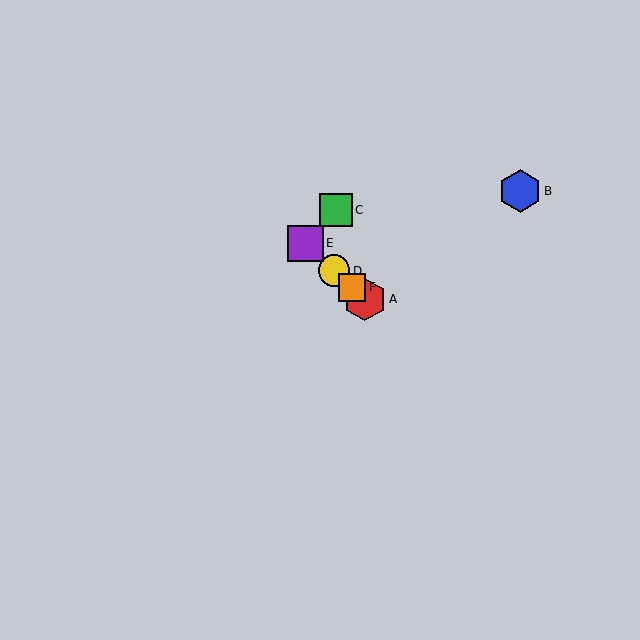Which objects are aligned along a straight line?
Objects A, D, E, F are aligned along a straight line.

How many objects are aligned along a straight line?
4 objects (A, D, E, F) are aligned along a straight line.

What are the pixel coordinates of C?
Object C is at (336, 210).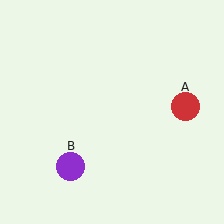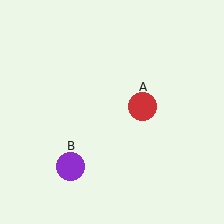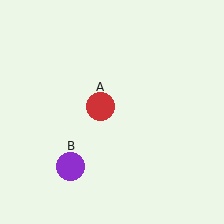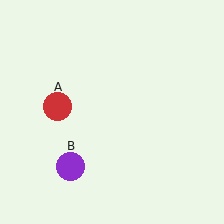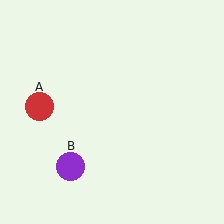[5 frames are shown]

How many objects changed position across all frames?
1 object changed position: red circle (object A).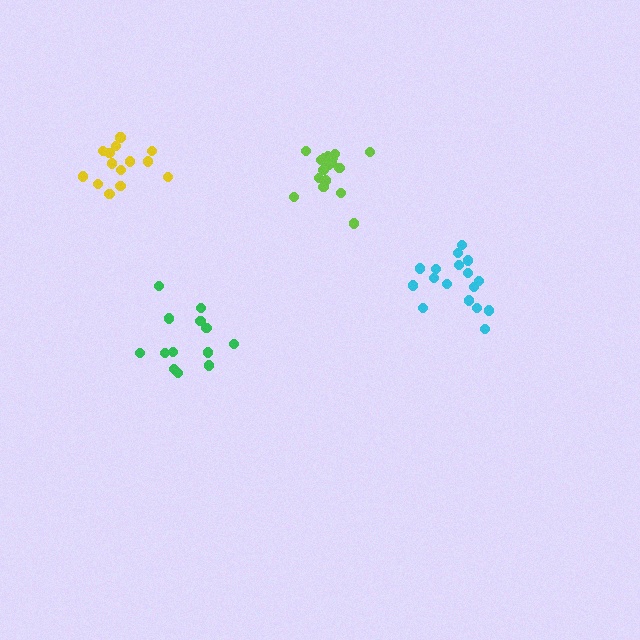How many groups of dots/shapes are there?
There are 4 groups.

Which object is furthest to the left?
The yellow cluster is leftmost.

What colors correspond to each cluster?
The clusters are colored: lime, cyan, green, yellow.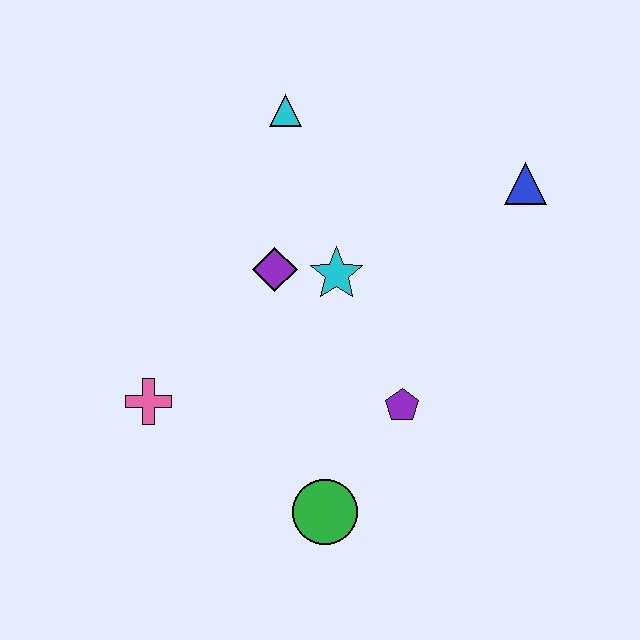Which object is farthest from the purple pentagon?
The cyan triangle is farthest from the purple pentagon.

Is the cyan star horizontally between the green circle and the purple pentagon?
Yes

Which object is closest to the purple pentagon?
The green circle is closest to the purple pentagon.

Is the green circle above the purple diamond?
No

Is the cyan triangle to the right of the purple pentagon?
No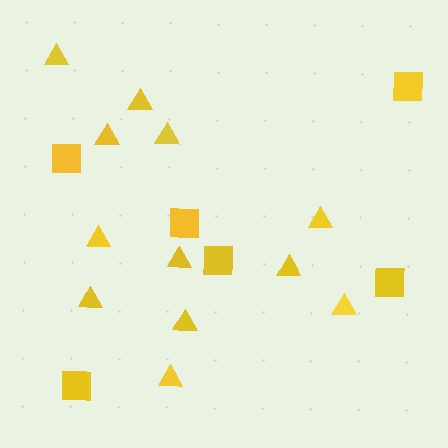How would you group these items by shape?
There are 2 groups: one group of triangles (12) and one group of squares (6).